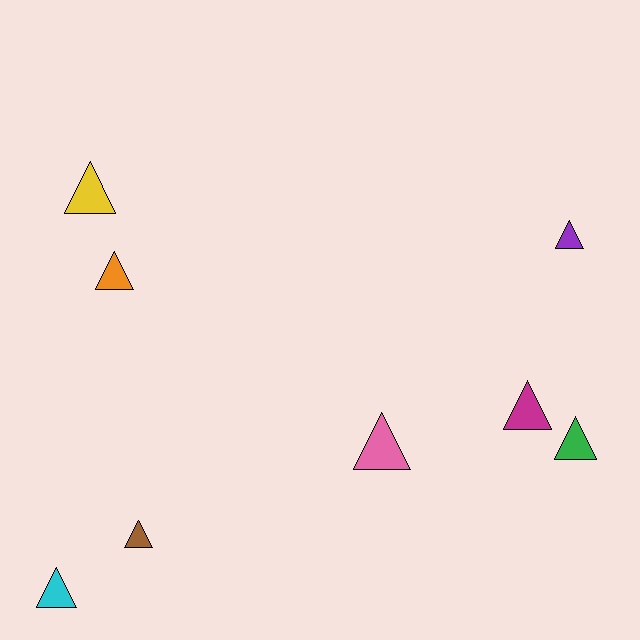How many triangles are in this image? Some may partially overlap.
There are 8 triangles.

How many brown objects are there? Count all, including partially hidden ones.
There is 1 brown object.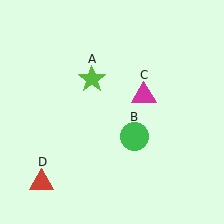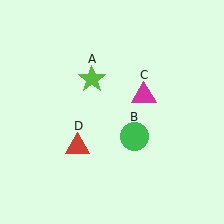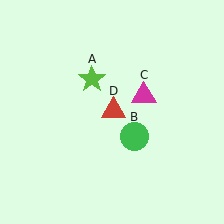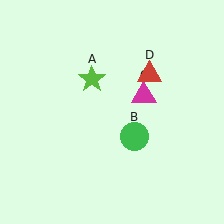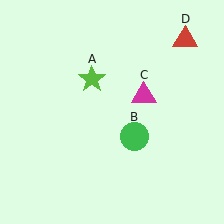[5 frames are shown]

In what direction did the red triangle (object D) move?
The red triangle (object D) moved up and to the right.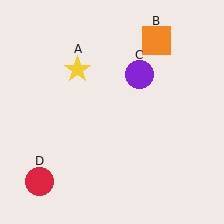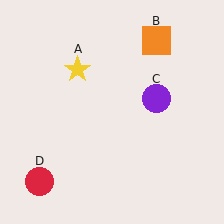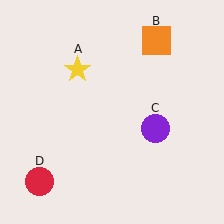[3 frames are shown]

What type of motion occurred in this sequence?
The purple circle (object C) rotated clockwise around the center of the scene.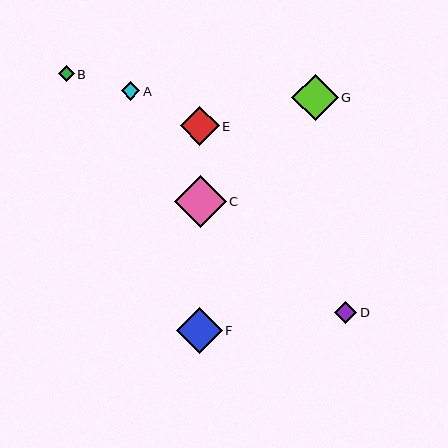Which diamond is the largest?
Diamond C is the largest with a size of approximately 51 pixels.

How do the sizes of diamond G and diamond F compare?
Diamond G and diamond F are approximately the same size.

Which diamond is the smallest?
Diamond B is the smallest with a size of approximately 16 pixels.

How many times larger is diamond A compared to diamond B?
Diamond A is approximately 1.2 times the size of diamond B.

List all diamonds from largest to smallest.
From largest to smallest: C, G, F, E, D, A, B.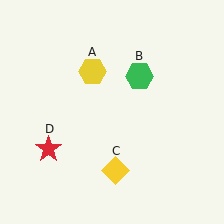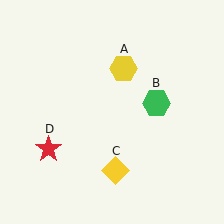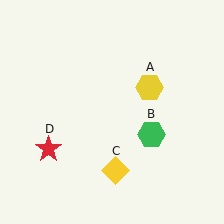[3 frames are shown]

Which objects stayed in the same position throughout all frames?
Yellow diamond (object C) and red star (object D) remained stationary.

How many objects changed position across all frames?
2 objects changed position: yellow hexagon (object A), green hexagon (object B).